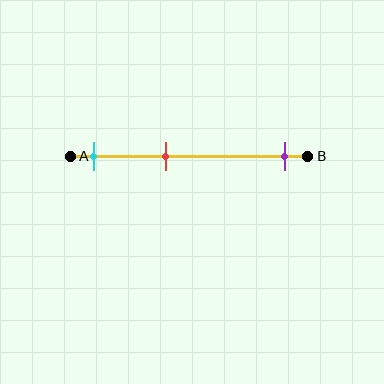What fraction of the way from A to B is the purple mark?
The purple mark is approximately 90% (0.9) of the way from A to B.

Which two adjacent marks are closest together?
The cyan and red marks are the closest adjacent pair.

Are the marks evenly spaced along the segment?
No, the marks are not evenly spaced.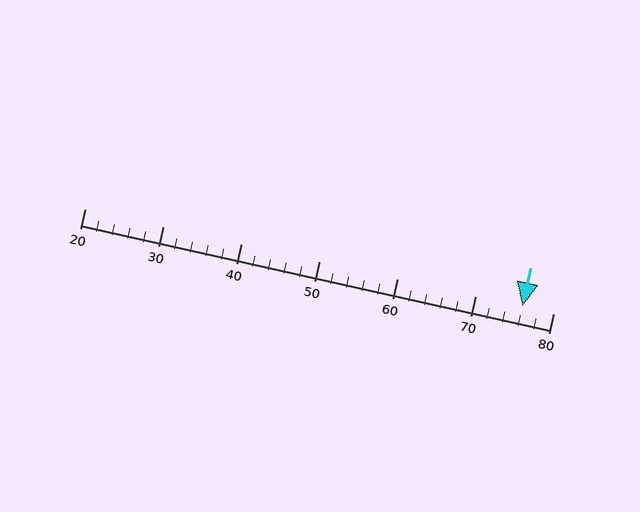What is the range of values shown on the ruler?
The ruler shows values from 20 to 80.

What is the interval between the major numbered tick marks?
The major tick marks are spaced 10 units apart.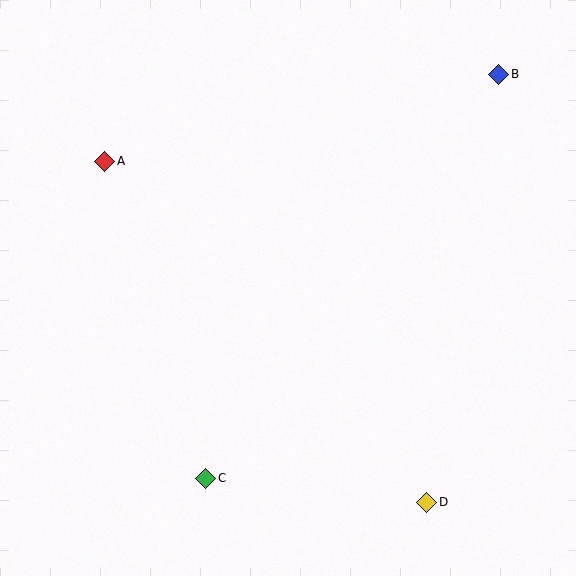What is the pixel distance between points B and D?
The distance between B and D is 434 pixels.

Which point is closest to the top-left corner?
Point A is closest to the top-left corner.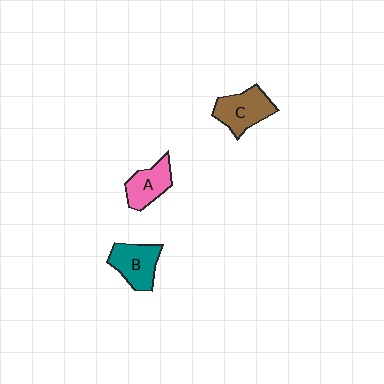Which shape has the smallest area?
Shape A (pink).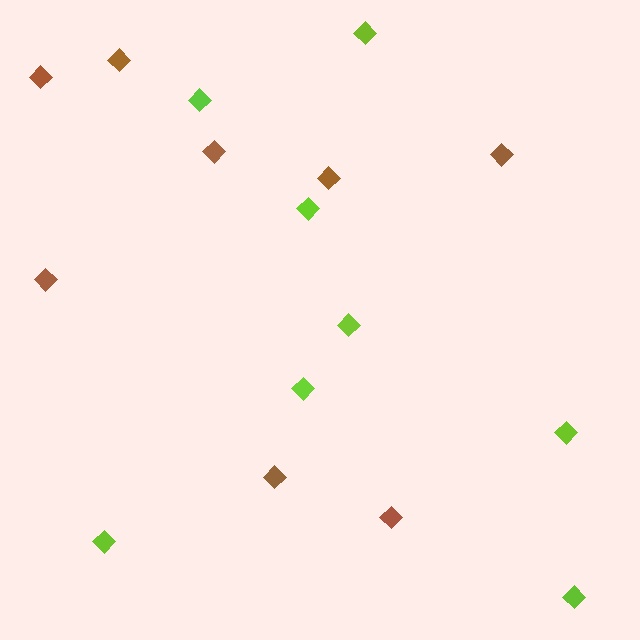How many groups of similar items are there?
There are 2 groups: one group of brown diamonds (8) and one group of lime diamonds (8).